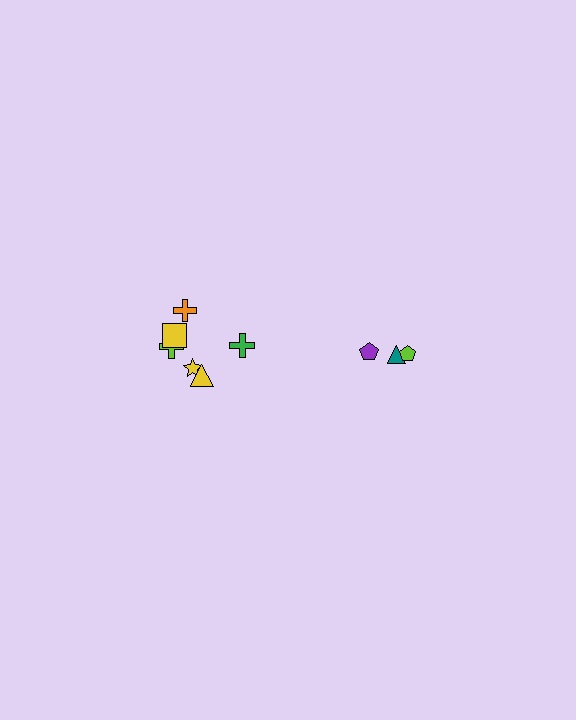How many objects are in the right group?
There are 3 objects.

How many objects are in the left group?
There are 6 objects.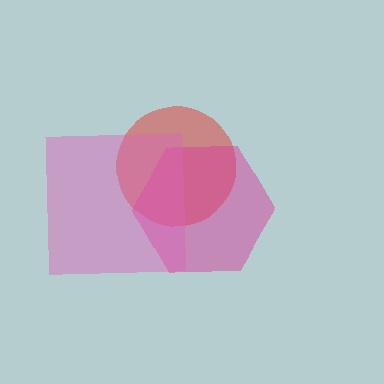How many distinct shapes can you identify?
There are 3 distinct shapes: a red circle, a magenta hexagon, a pink square.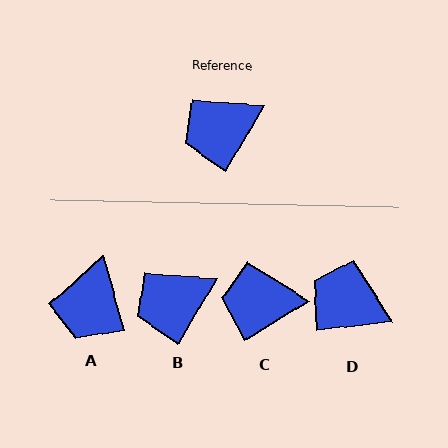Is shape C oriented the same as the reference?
No, it is off by about 28 degrees.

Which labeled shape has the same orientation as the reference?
B.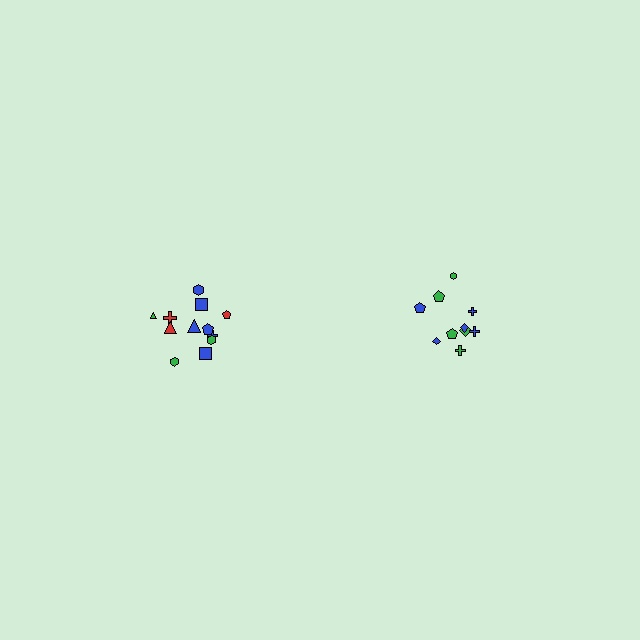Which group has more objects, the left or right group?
The left group.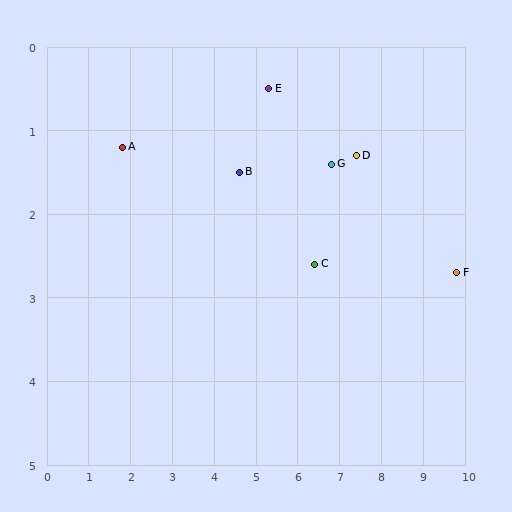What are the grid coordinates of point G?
Point G is at approximately (6.8, 1.4).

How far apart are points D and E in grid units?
Points D and E are about 2.2 grid units apart.